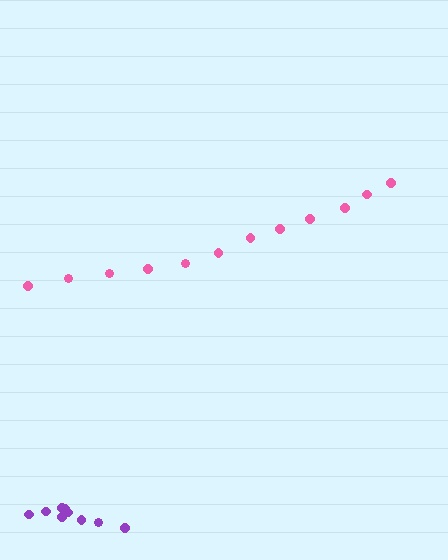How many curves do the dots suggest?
There are 2 distinct paths.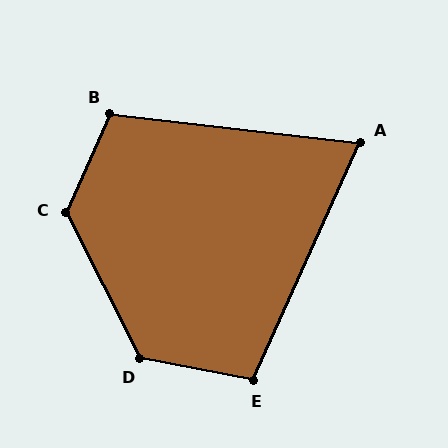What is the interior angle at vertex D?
Approximately 128 degrees (obtuse).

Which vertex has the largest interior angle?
C, at approximately 129 degrees.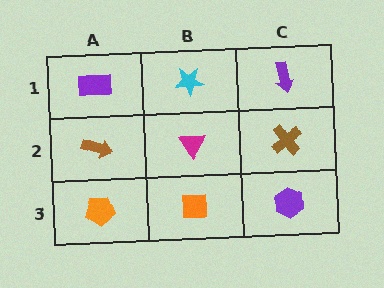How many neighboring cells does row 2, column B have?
4.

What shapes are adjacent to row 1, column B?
A magenta triangle (row 2, column B), a purple rectangle (row 1, column A), a purple arrow (row 1, column C).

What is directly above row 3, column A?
A brown arrow.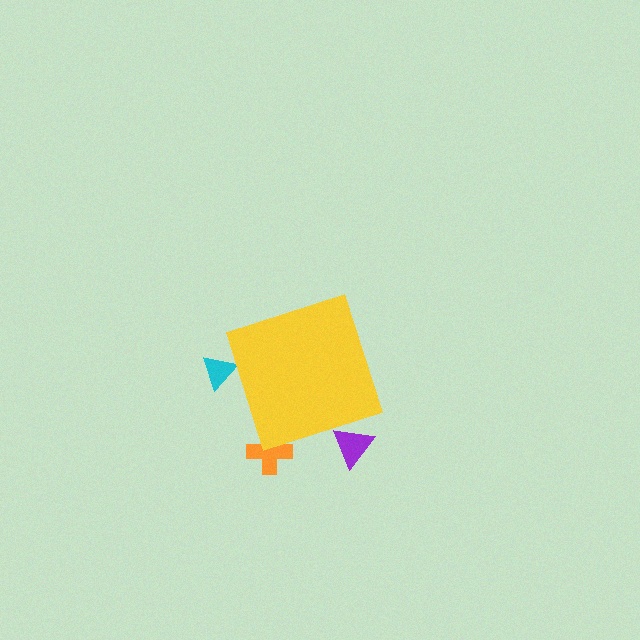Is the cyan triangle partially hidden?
Yes, the cyan triangle is partially hidden behind the yellow diamond.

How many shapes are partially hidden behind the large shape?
3 shapes are partially hidden.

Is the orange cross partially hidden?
Yes, the orange cross is partially hidden behind the yellow diamond.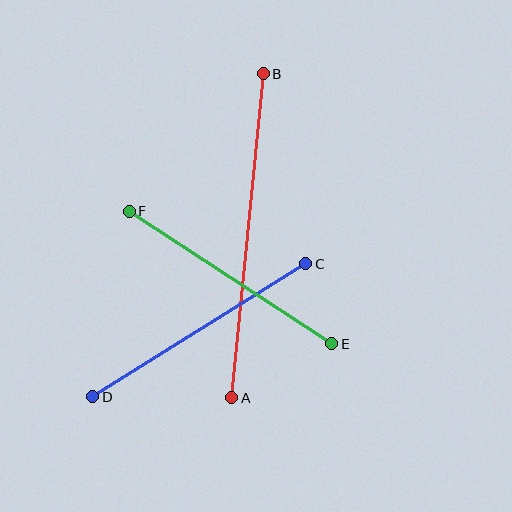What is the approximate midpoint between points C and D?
The midpoint is at approximately (199, 330) pixels.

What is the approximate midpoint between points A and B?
The midpoint is at approximately (247, 236) pixels.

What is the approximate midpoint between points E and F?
The midpoint is at approximately (231, 278) pixels.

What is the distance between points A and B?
The distance is approximately 325 pixels.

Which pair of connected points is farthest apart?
Points A and B are farthest apart.